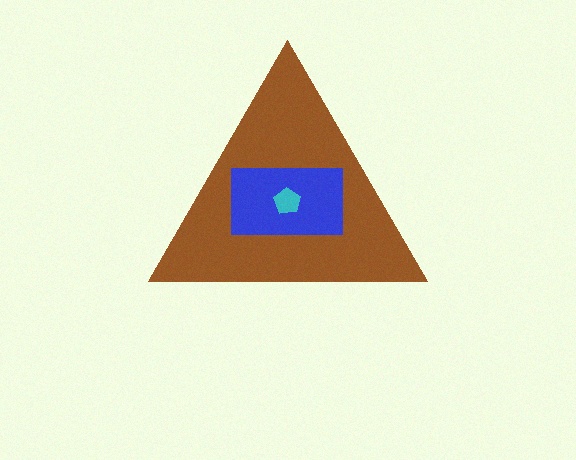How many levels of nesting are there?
3.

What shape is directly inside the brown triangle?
The blue rectangle.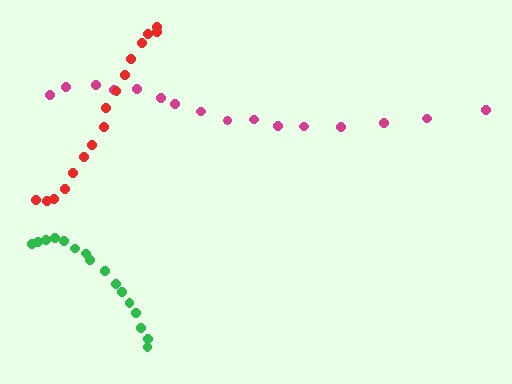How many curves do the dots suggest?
There are 3 distinct paths.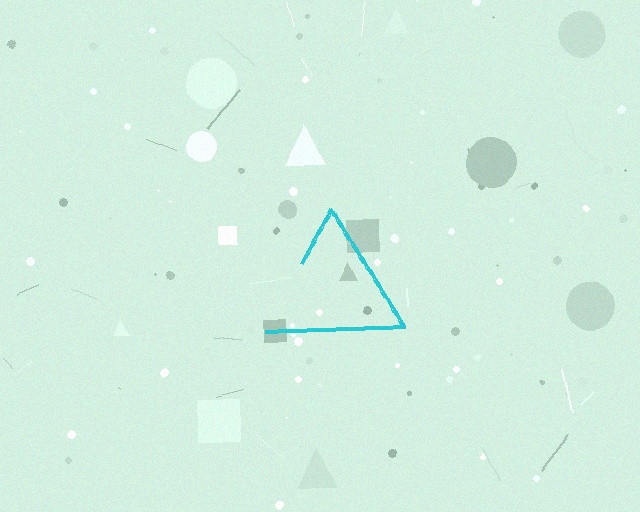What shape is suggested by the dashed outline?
The dashed outline suggests a triangle.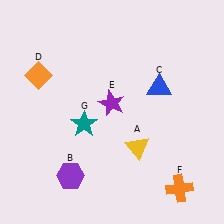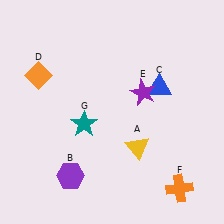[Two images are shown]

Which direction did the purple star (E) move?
The purple star (E) moved right.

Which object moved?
The purple star (E) moved right.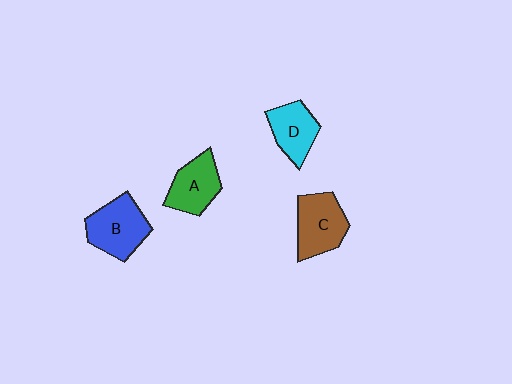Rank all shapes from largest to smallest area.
From largest to smallest: B (blue), C (brown), A (green), D (cyan).